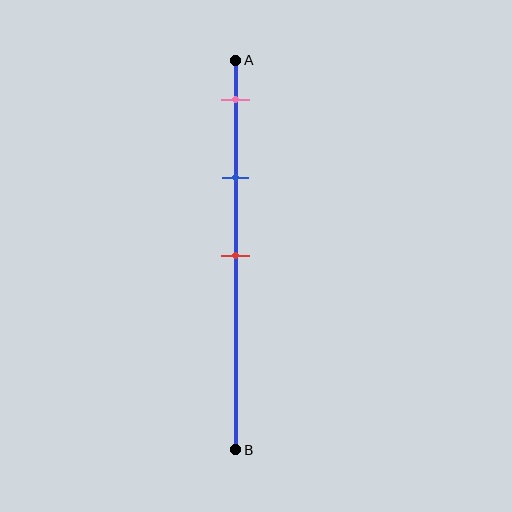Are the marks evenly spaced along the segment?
Yes, the marks are approximately evenly spaced.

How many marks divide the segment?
There are 3 marks dividing the segment.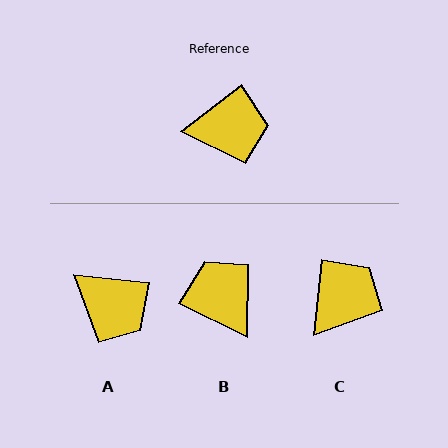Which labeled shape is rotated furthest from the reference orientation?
B, about 116 degrees away.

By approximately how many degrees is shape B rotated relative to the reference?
Approximately 116 degrees counter-clockwise.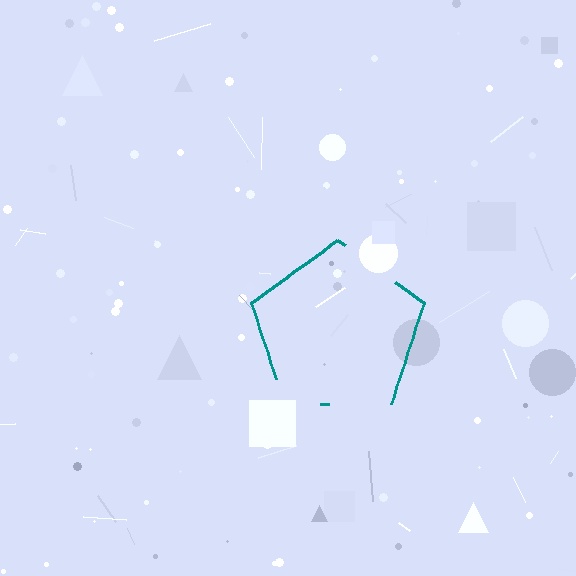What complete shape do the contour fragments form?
The contour fragments form a pentagon.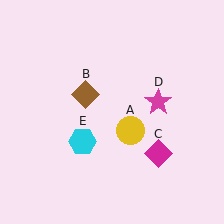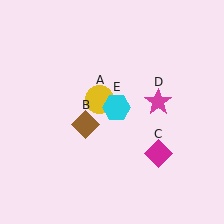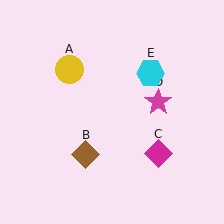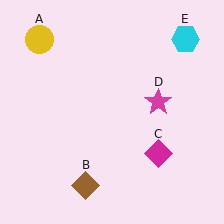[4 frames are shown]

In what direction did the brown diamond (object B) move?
The brown diamond (object B) moved down.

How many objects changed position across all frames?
3 objects changed position: yellow circle (object A), brown diamond (object B), cyan hexagon (object E).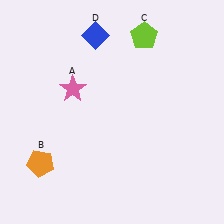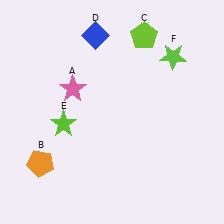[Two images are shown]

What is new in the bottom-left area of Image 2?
A lime star (E) was added in the bottom-left area of Image 2.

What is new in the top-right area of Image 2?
A lime star (F) was added in the top-right area of Image 2.